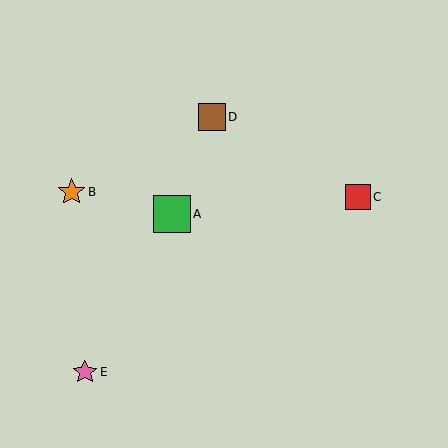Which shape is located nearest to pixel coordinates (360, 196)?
The red square (labeled C) at (358, 197) is nearest to that location.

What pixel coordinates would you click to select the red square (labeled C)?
Click at (358, 197) to select the red square C.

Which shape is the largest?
The green square (labeled A) is the largest.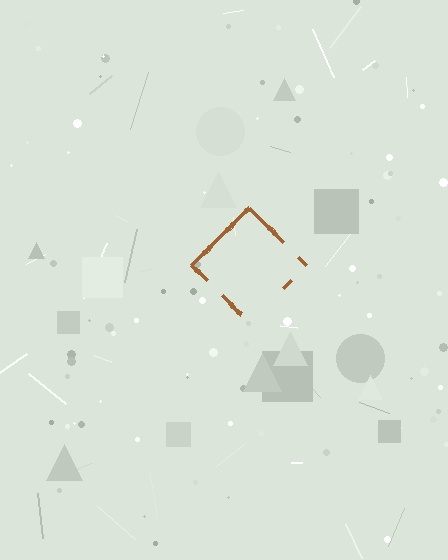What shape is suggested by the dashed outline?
The dashed outline suggests a diamond.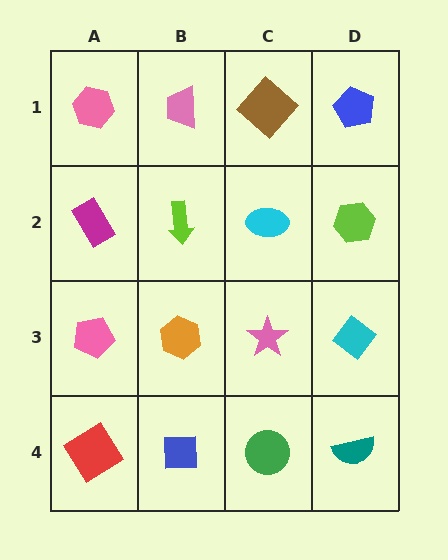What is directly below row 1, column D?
A lime hexagon.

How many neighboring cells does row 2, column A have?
3.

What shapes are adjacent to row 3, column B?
A lime arrow (row 2, column B), a blue square (row 4, column B), a pink pentagon (row 3, column A), a pink star (row 3, column C).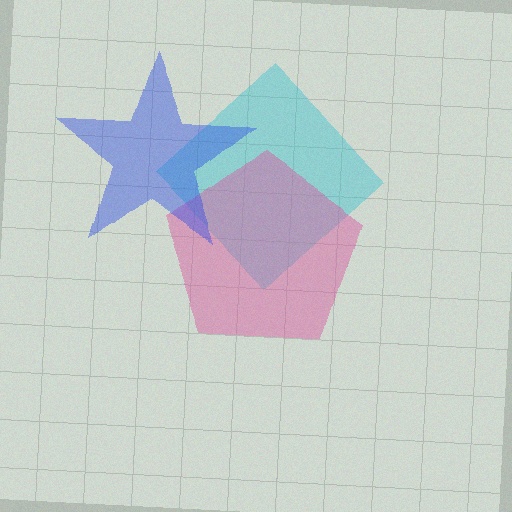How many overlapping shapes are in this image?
There are 3 overlapping shapes in the image.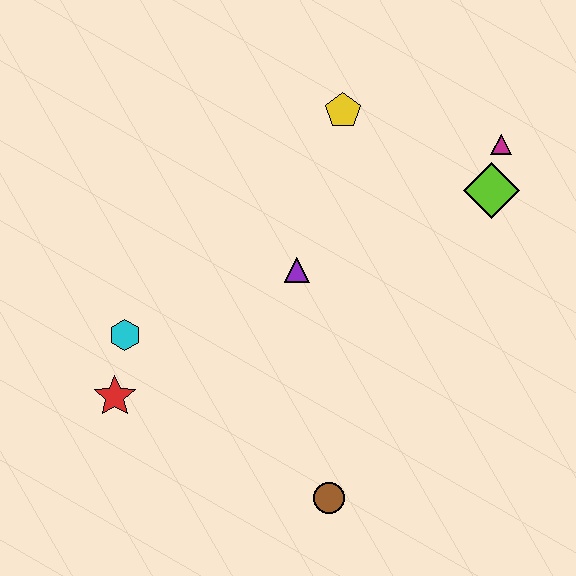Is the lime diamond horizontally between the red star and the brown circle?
No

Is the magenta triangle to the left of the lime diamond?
No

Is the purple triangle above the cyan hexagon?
Yes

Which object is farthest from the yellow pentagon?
The brown circle is farthest from the yellow pentagon.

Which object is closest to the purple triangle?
The yellow pentagon is closest to the purple triangle.